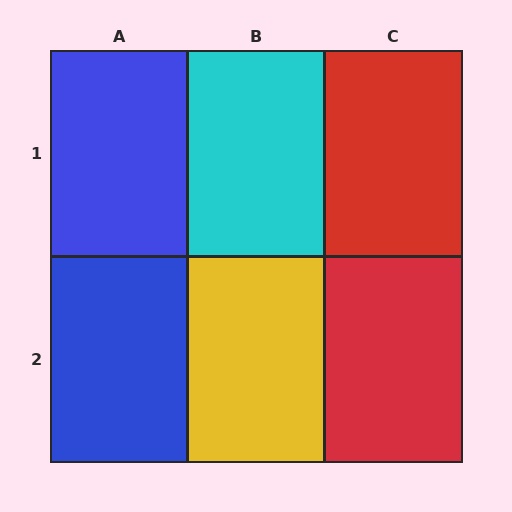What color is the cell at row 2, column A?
Blue.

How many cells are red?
2 cells are red.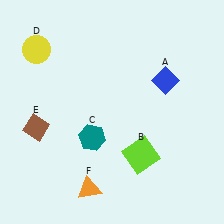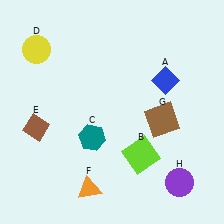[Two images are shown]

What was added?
A brown square (G), a purple circle (H) were added in Image 2.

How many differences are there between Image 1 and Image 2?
There are 2 differences between the two images.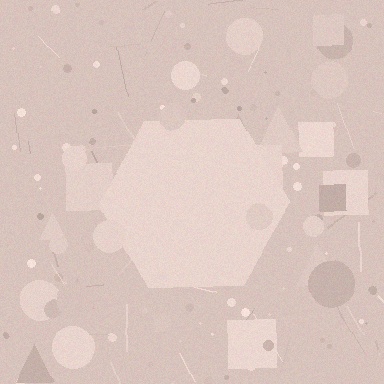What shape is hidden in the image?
A hexagon is hidden in the image.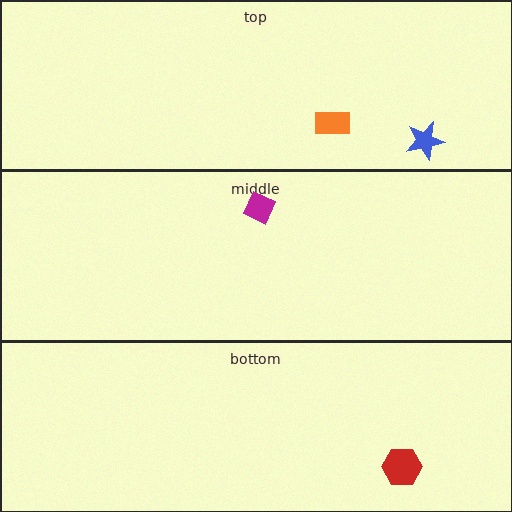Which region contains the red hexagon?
The bottom region.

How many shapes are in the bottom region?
1.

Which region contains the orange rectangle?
The top region.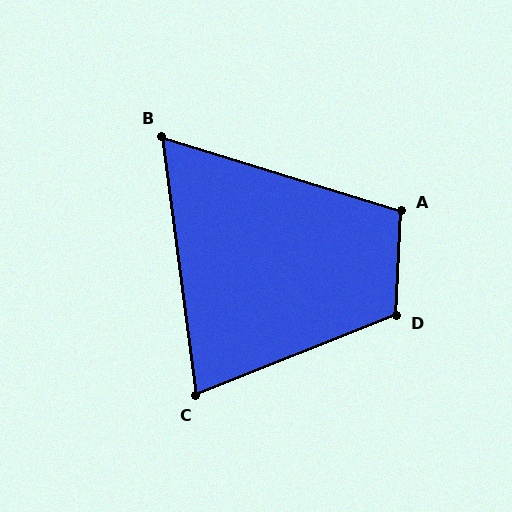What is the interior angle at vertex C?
Approximately 76 degrees (acute).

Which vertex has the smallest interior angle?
B, at approximately 66 degrees.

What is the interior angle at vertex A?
Approximately 104 degrees (obtuse).